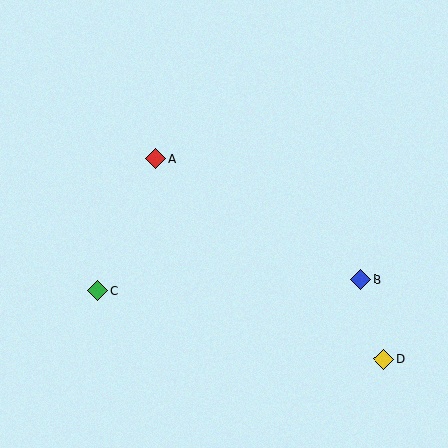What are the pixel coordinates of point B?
Point B is at (361, 279).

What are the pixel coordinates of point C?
Point C is at (98, 291).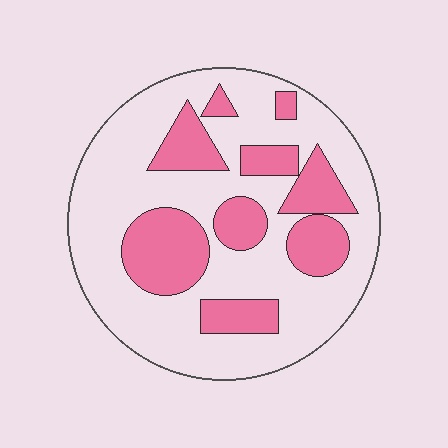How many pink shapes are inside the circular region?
9.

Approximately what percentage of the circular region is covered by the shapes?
Approximately 30%.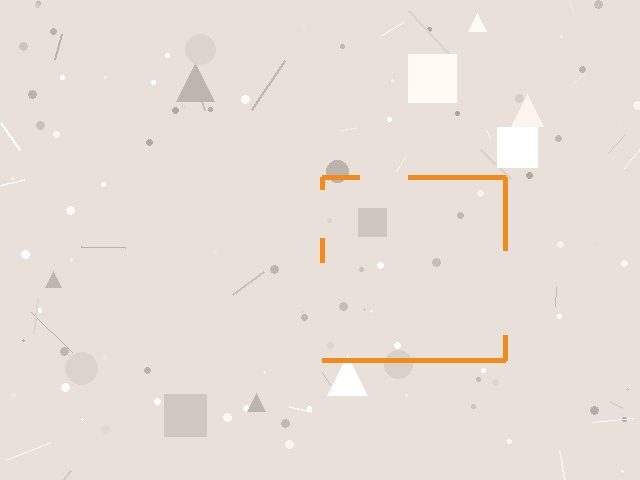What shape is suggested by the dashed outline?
The dashed outline suggests a square.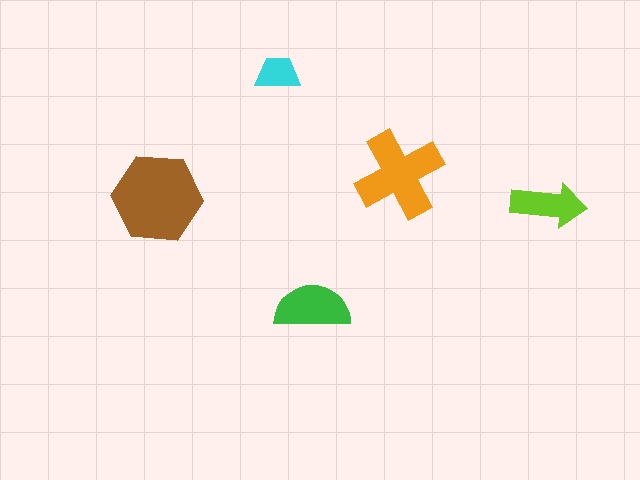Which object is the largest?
The brown hexagon.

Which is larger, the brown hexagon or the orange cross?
The brown hexagon.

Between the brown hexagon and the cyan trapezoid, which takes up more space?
The brown hexagon.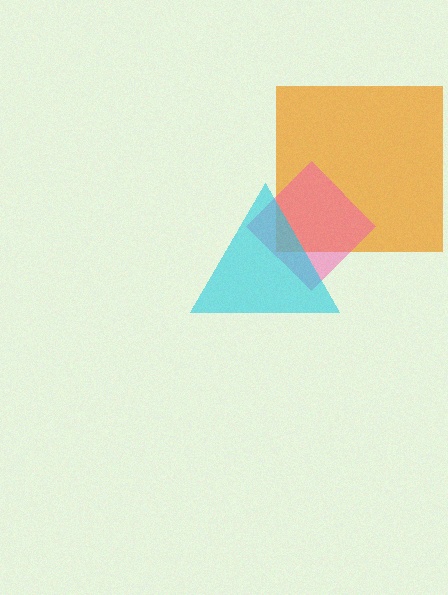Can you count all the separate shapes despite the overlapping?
Yes, there are 3 separate shapes.